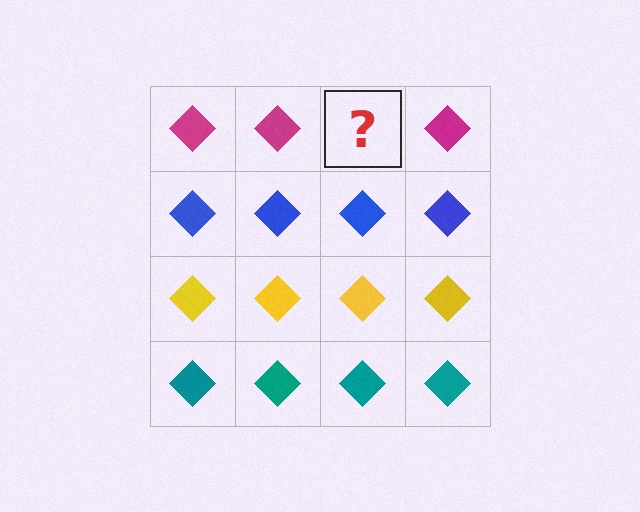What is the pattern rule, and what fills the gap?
The rule is that each row has a consistent color. The gap should be filled with a magenta diamond.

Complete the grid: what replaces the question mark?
The question mark should be replaced with a magenta diamond.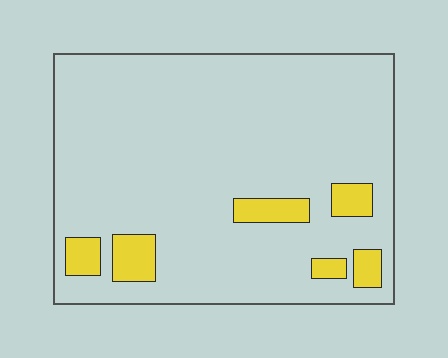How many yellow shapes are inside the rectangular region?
6.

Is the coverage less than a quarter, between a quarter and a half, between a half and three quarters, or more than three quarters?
Less than a quarter.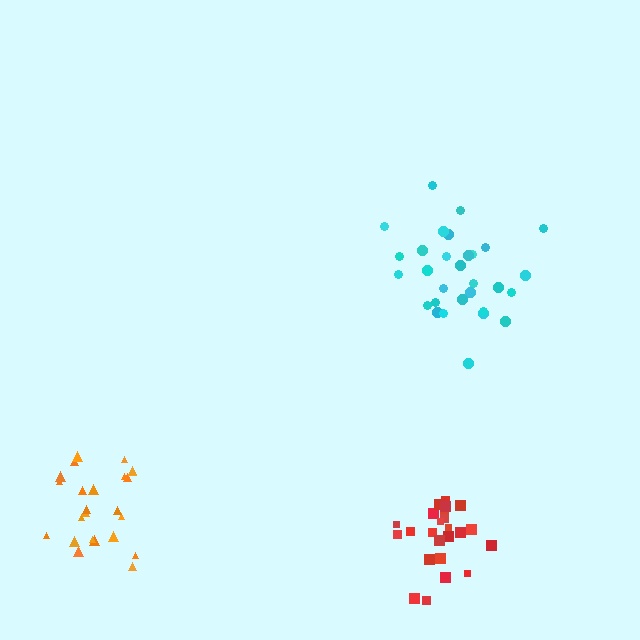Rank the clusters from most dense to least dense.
red, cyan, orange.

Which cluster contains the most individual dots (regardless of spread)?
Cyan (30).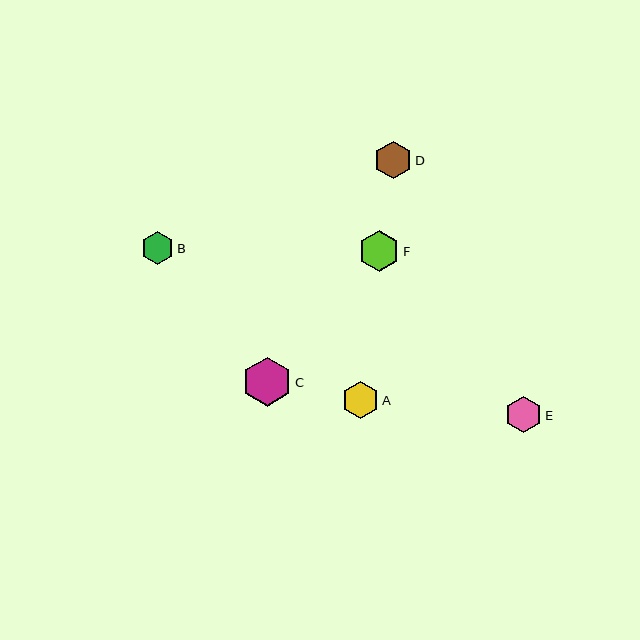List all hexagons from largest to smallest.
From largest to smallest: C, F, D, A, E, B.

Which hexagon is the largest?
Hexagon C is the largest with a size of approximately 49 pixels.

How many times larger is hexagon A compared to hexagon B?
Hexagon A is approximately 1.1 times the size of hexagon B.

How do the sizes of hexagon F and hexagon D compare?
Hexagon F and hexagon D are approximately the same size.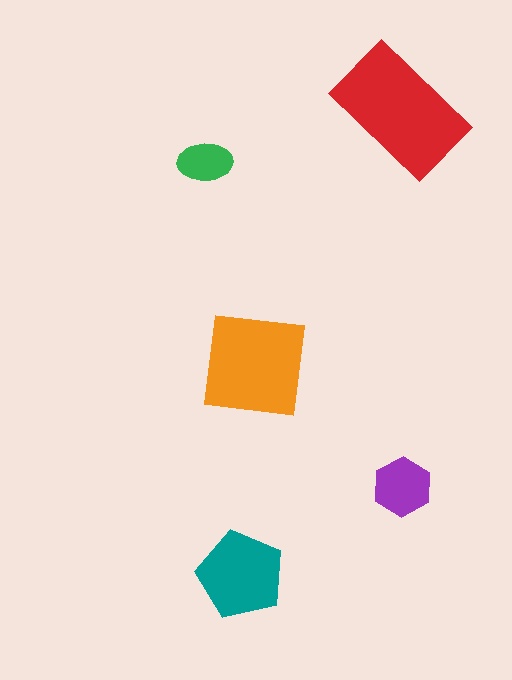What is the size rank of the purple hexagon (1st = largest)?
4th.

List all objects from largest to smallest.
The red rectangle, the orange square, the teal pentagon, the purple hexagon, the green ellipse.